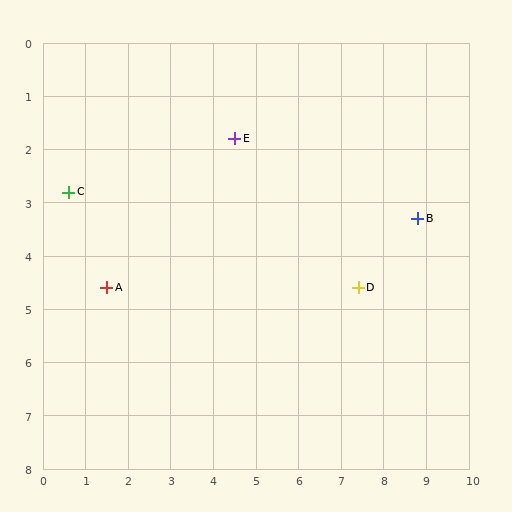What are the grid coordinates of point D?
Point D is at approximately (7.4, 4.6).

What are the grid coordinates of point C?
Point C is at approximately (0.6, 2.8).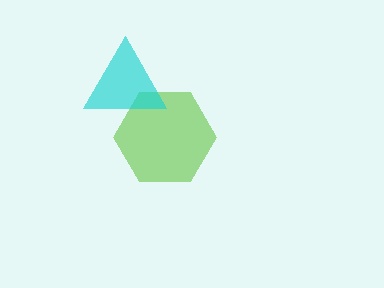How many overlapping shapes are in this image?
There are 2 overlapping shapes in the image.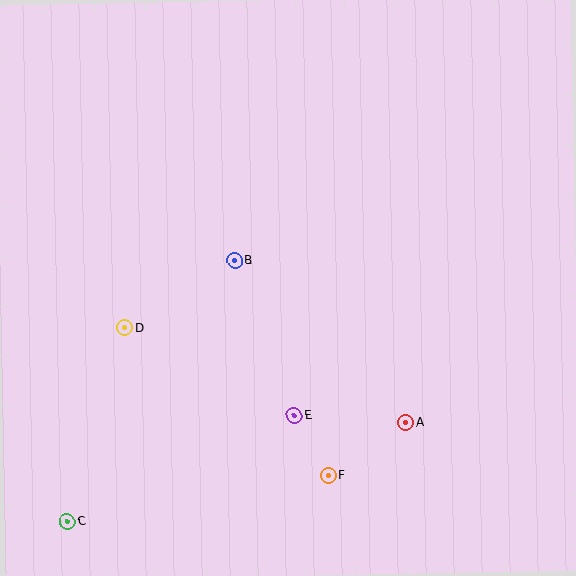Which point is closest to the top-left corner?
Point B is closest to the top-left corner.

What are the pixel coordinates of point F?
Point F is at (328, 476).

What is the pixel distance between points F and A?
The distance between F and A is 94 pixels.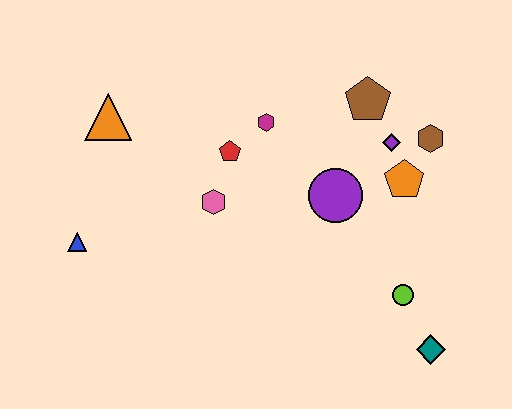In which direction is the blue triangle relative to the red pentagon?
The blue triangle is to the left of the red pentagon.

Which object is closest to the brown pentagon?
The purple diamond is closest to the brown pentagon.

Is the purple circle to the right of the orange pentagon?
No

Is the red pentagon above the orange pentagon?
Yes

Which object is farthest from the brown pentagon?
The blue triangle is farthest from the brown pentagon.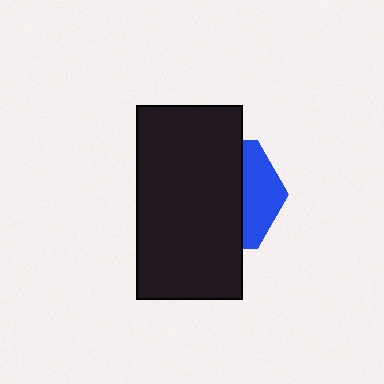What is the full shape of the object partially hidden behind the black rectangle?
The partially hidden object is a blue hexagon.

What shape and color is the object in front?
The object in front is a black rectangle.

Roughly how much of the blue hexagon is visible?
A small part of it is visible (roughly 31%).